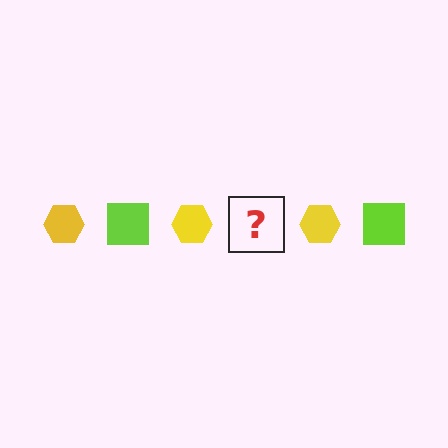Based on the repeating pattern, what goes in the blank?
The blank should be a lime square.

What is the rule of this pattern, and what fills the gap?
The rule is that the pattern alternates between yellow hexagon and lime square. The gap should be filled with a lime square.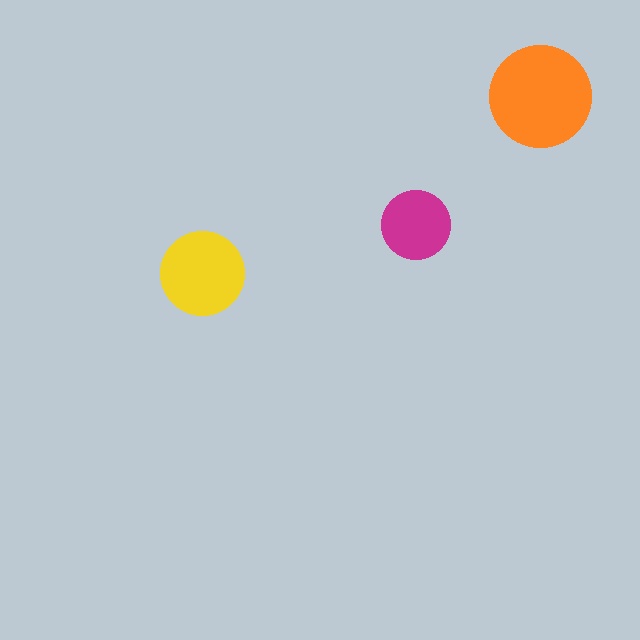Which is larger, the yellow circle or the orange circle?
The orange one.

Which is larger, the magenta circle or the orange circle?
The orange one.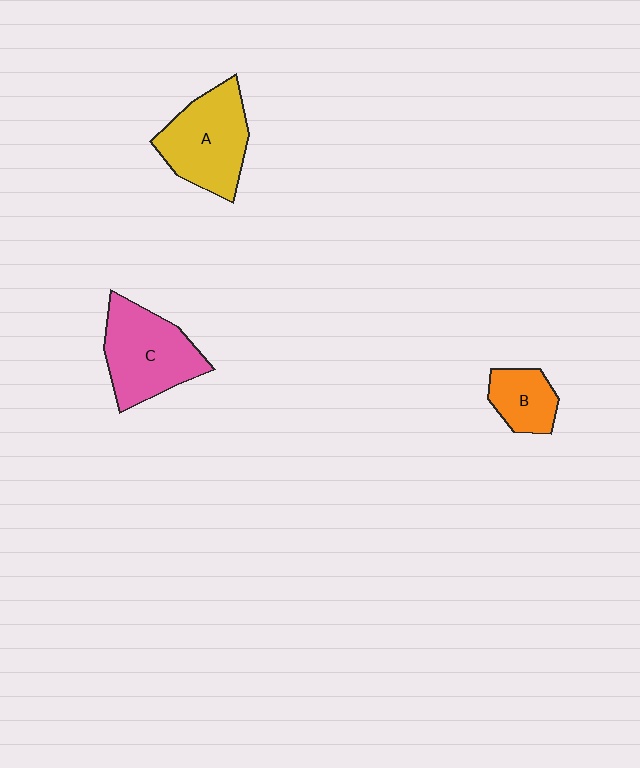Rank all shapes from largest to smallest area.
From largest to smallest: C (pink), A (yellow), B (orange).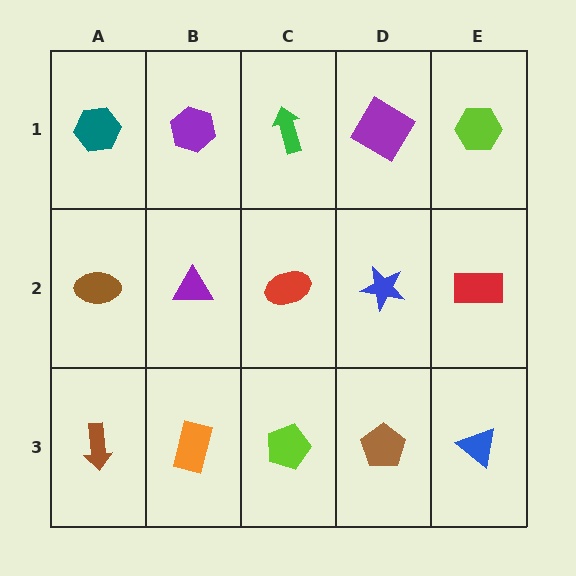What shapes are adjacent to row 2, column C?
A green arrow (row 1, column C), a lime pentagon (row 3, column C), a purple triangle (row 2, column B), a blue star (row 2, column D).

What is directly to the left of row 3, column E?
A brown pentagon.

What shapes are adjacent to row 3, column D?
A blue star (row 2, column D), a lime pentagon (row 3, column C), a blue triangle (row 3, column E).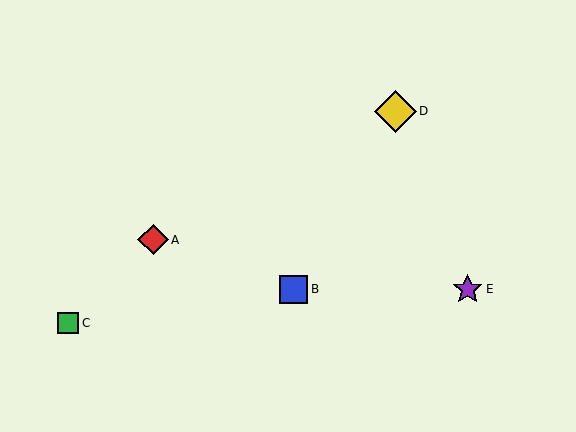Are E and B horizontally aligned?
Yes, both are at y≈289.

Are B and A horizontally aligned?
No, B is at y≈289 and A is at y≈240.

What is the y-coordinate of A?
Object A is at y≈240.